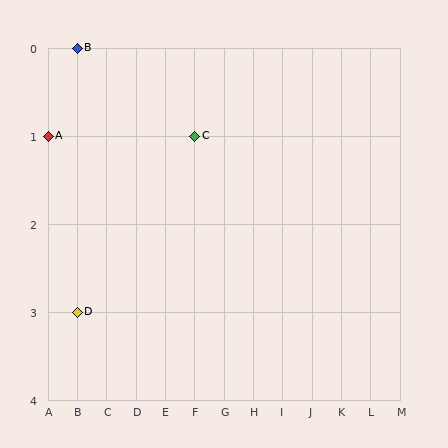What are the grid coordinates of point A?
Point A is at grid coordinates (A, 1).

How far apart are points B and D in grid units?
Points B and D are 3 rows apart.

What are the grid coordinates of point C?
Point C is at grid coordinates (F, 1).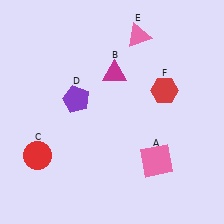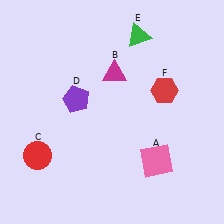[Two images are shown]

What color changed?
The triangle (E) changed from pink in Image 1 to green in Image 2.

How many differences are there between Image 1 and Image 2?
There is 1 difference between the two images.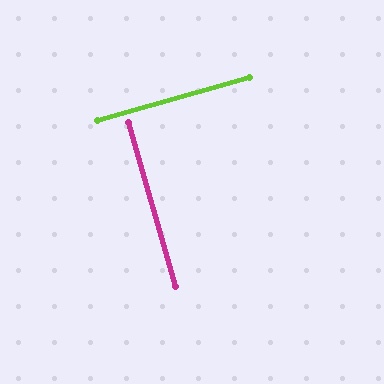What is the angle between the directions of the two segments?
Approximately 90 degrees.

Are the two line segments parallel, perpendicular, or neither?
Perpendicular — they meet at approximately 90°.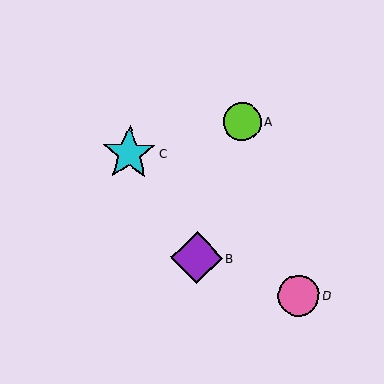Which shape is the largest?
The cyan star (labeled C) is the largest.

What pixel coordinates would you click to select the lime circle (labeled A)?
Click at (242, 122) to select the lime circle A.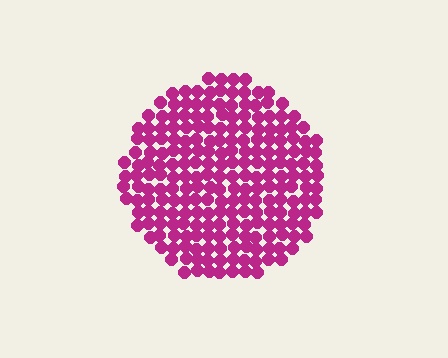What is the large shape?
The large shape is a circle.